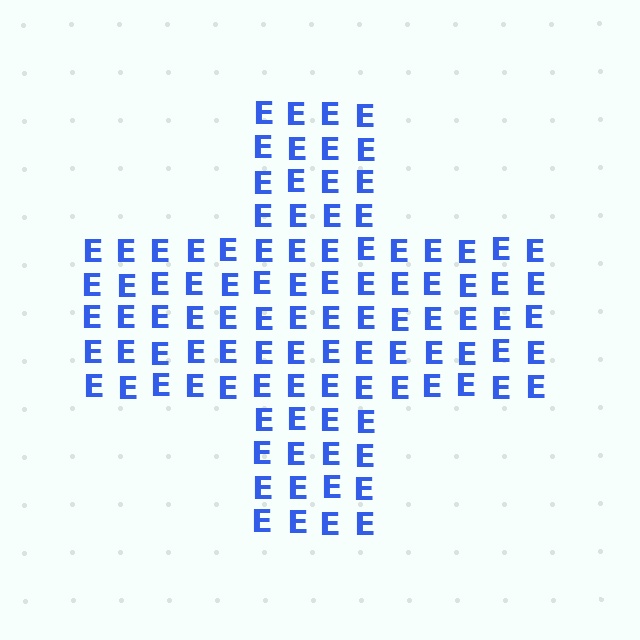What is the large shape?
The large shape is a cross.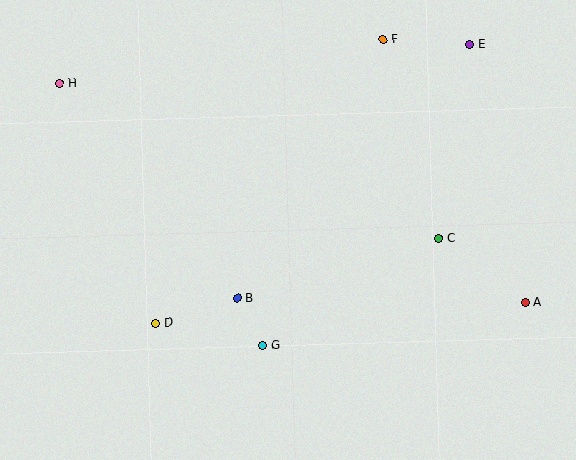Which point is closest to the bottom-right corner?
Point A is closest to the bottom-right corner.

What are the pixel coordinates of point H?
Point H is at (60, 83).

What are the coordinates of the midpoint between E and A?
The midpoint between E and A is at (498, 174).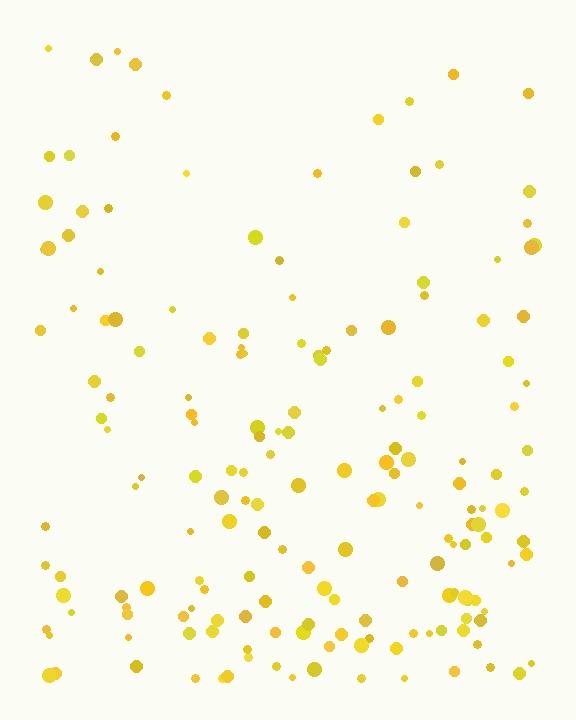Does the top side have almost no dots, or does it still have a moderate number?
Still a moderate number, just noticeably fewer than the bottom.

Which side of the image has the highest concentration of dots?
The bottom.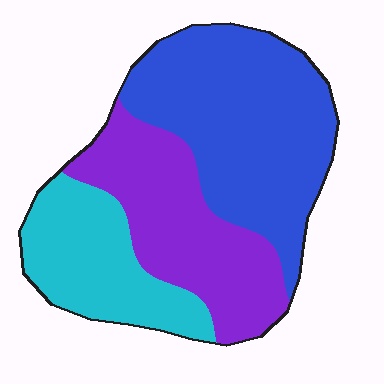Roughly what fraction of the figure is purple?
Purple covers 32% of the figure.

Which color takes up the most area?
Blue, at roughly 45%.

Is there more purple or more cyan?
Purple.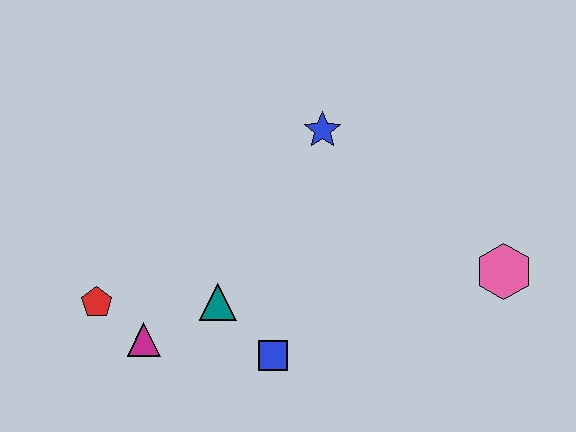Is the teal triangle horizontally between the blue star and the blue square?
No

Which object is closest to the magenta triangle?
The red pentagon is closest to the magenta triangle.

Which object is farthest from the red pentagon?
The pink hexagon is farthest from the red pentagon.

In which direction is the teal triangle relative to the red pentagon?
The teal triangle is to the right of the red pentagon.